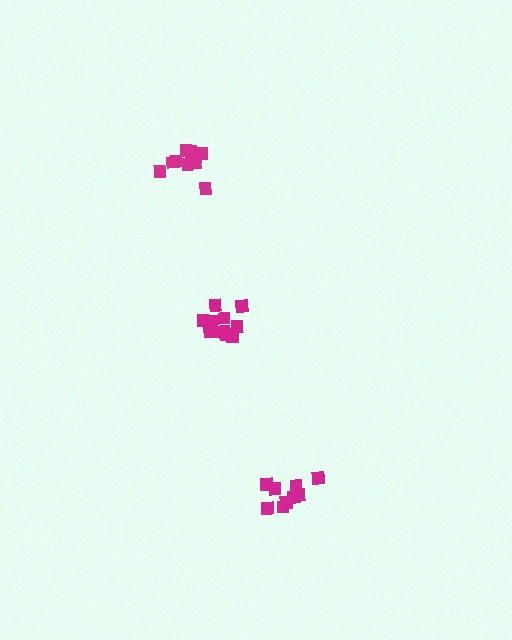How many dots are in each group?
Group 1: 9 dots, Group 2: 11 dots, Group 3: 10 dots (30 total).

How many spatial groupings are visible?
There are 3 spatial groupings.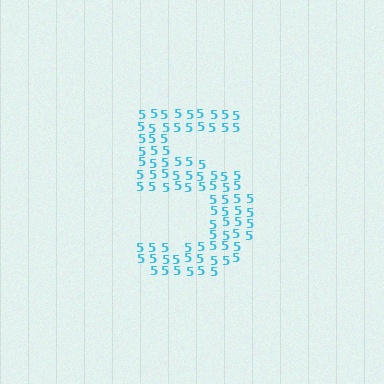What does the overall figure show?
The overall figure shows the digit 5.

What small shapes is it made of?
It is made of small digit 5's.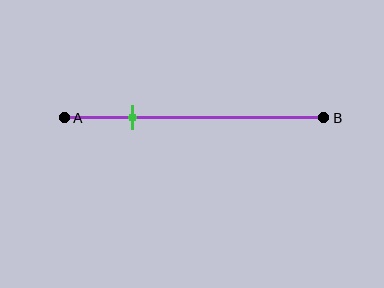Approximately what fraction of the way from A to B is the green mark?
The green mark is approximately 25% of the way from A to B.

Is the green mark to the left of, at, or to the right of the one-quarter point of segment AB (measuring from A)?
The green mark is approximately at the one-quarter point of segment AB.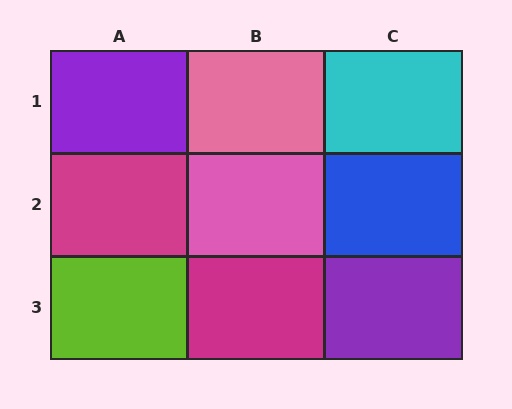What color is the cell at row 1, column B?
Pink.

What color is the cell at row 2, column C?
Blue.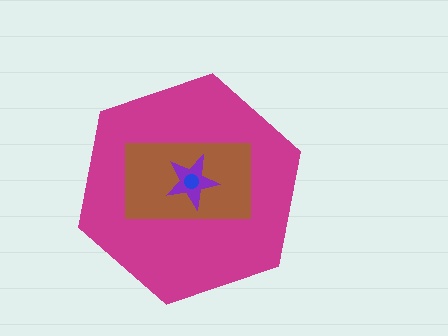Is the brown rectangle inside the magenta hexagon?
Yes.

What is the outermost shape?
The magenta hexagon.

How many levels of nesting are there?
4.